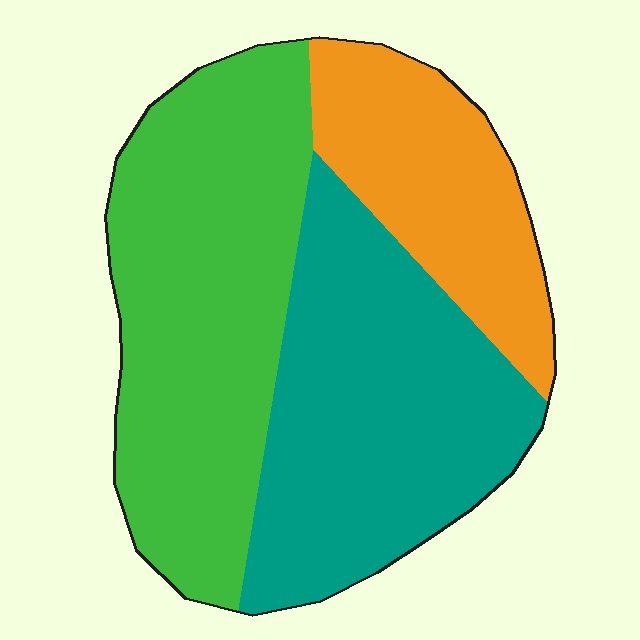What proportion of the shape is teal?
Teal covers around 35% of the shape.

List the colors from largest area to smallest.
From largest to smallest: green, teal, orange.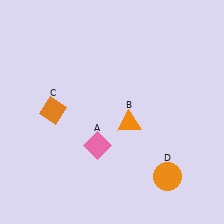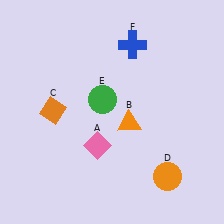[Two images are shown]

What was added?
A green circle (E), a blue cross (F) were added in Image 2.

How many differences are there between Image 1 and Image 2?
There are 2 differences between the two images.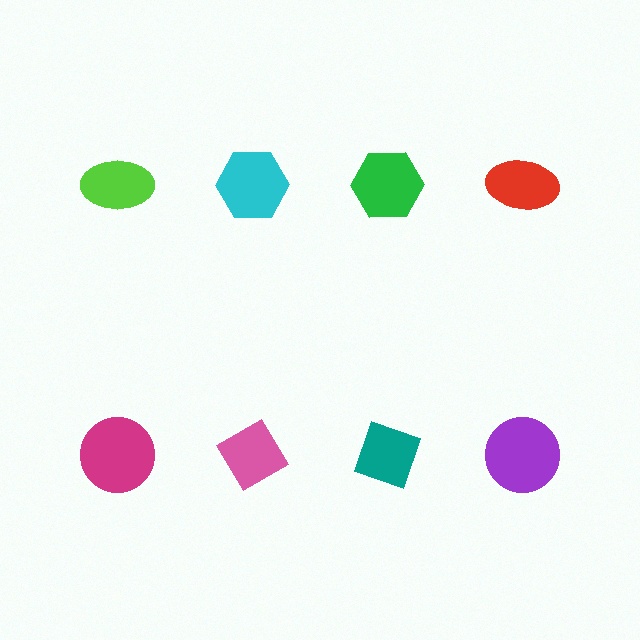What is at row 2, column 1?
A magenta circle.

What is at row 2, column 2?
A pink diamond.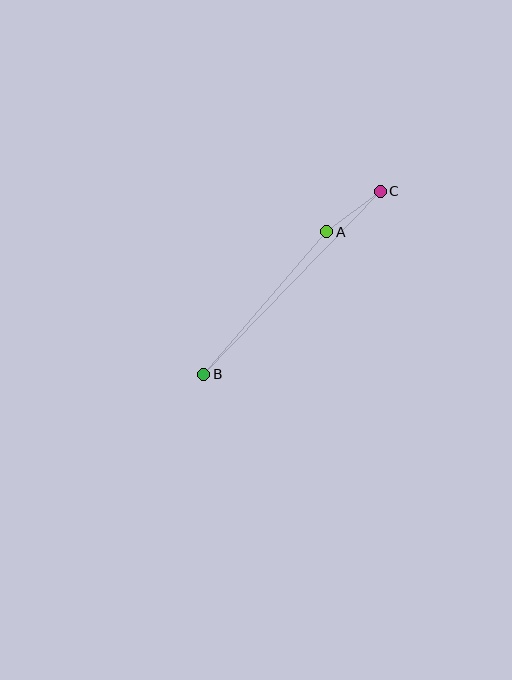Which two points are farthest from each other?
Points B and C are farthest from each other.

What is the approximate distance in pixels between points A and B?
The distance between A and B is approximately 189 pixels.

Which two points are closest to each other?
Points A and C are closest to each other.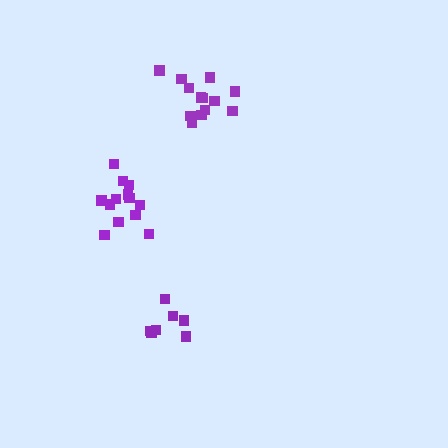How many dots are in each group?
Group 1: 13 dots, Group 2: 7 dots, Group 3: 13 dots (33 total).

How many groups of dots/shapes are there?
There are 3 groups.